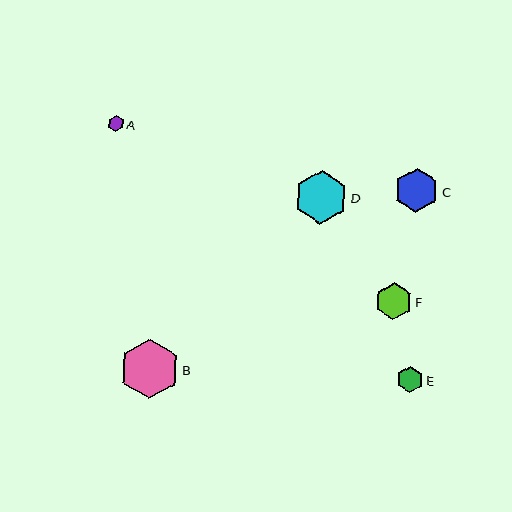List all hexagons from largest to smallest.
From largest to smallest: B, D, C, F, E, A.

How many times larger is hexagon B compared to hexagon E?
Hexagon B is approximately 2.3 times the size of hexagon E.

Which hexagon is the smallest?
Hexagon A is the smallest with a size of approximately 16 pixels.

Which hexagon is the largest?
Hexagon B is the largest with a size of approximately 60 pixels.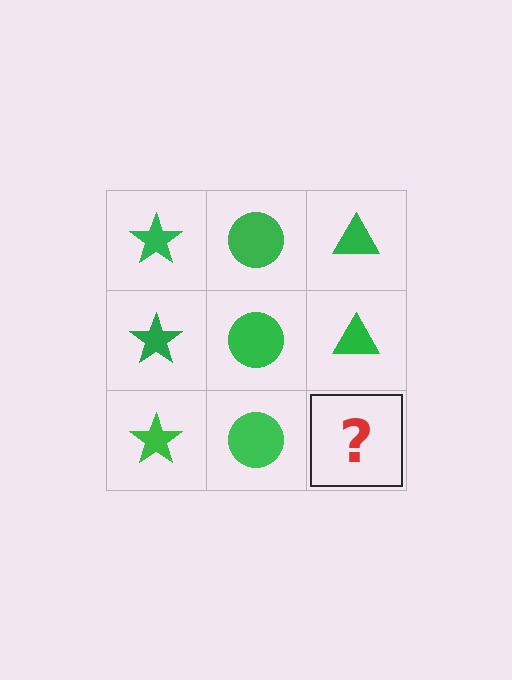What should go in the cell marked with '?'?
The missing cell should contain a green triangle.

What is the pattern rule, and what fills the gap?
The rule is that each column has a consistent shape. The gap should be filled with a green triangle.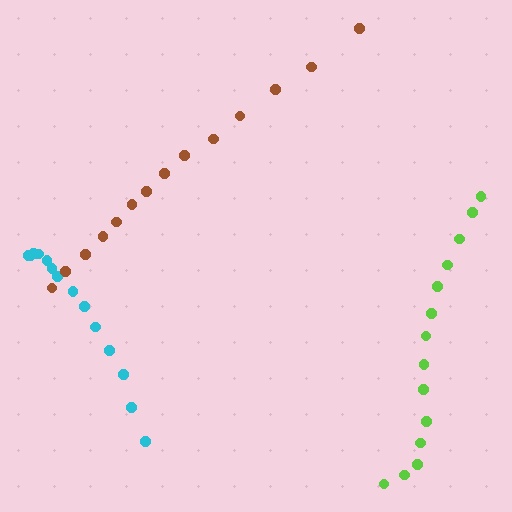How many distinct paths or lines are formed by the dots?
There are 3 distinct paths.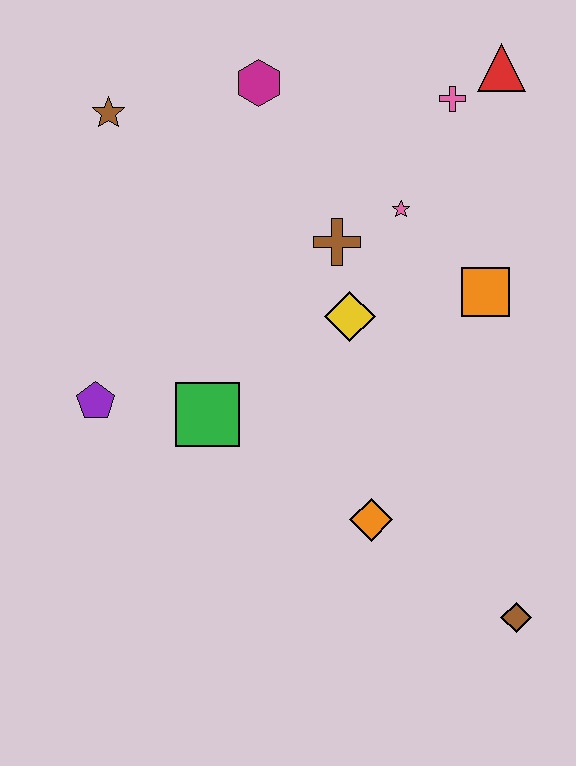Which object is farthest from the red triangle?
The brown diamond is farthest from the red triangle.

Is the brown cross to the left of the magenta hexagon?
No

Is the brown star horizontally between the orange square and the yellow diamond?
No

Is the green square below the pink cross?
Yes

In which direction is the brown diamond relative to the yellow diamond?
The brown diamond is below the yellow diamond.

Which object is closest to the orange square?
The pink star is closest to the orange square.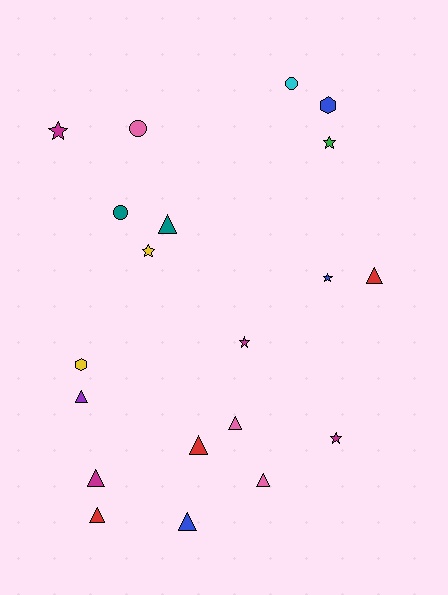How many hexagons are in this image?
There are 2 hexagons.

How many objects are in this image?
There are 20 objects.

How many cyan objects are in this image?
There is 1 cyan object.